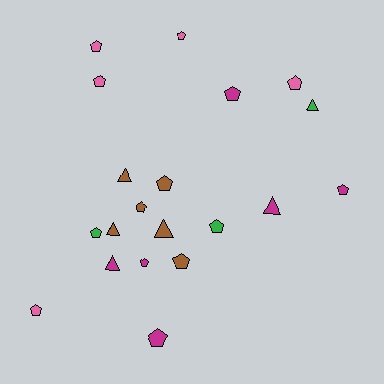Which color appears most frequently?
Brown, with 6 objects.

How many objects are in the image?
There are 20 objects.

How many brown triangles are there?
There are 3 brown triangles.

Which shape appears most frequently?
Pentagon, with 14 objects.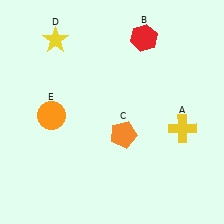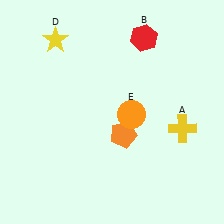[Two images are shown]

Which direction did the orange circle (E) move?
The orange circle (E) moved right.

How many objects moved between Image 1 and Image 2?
1 object moved between the two images.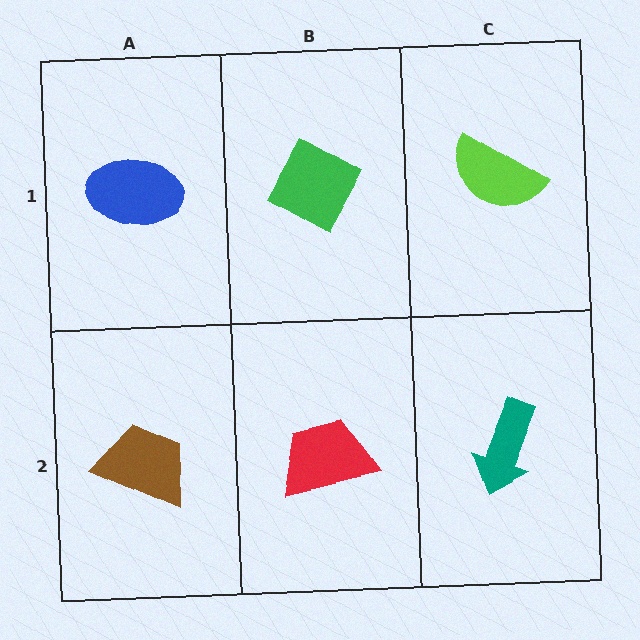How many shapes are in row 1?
3 shapes.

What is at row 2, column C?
A teal arrow.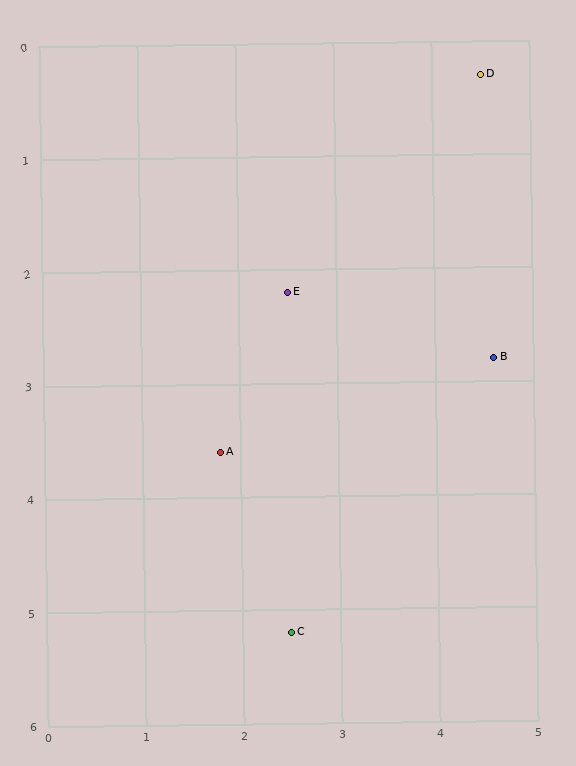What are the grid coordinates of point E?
Point E is at approximately (2.5, 2.2).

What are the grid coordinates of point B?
Point B is at approximately (4.6, 2.8).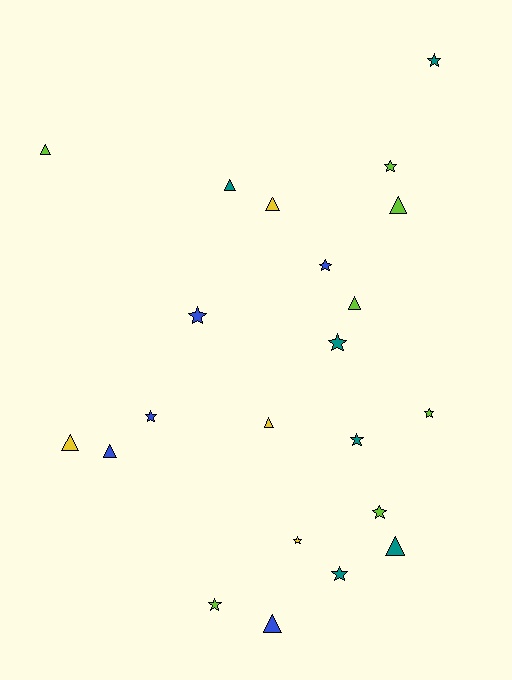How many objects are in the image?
There are 22 objects.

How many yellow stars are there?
There is 1 yellow star.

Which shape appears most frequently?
Star, with 12 objects.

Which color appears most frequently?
Lime, with 7 objects.